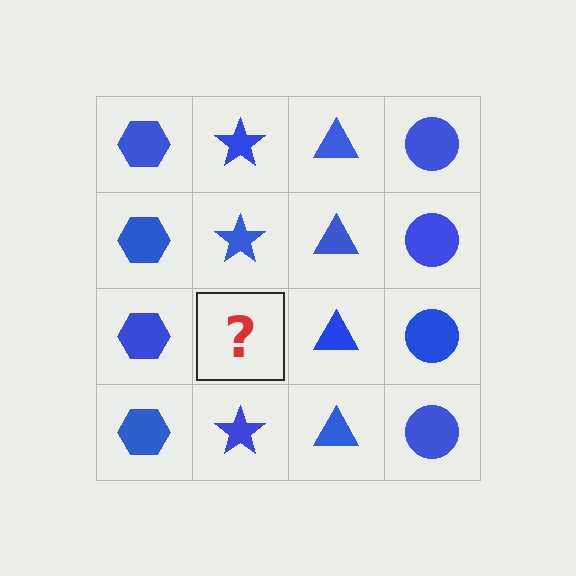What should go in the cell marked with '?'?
The missing cell should contain a blue star.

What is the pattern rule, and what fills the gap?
The rule is that each column has a consistent shape. The gap should be filled with a blue star.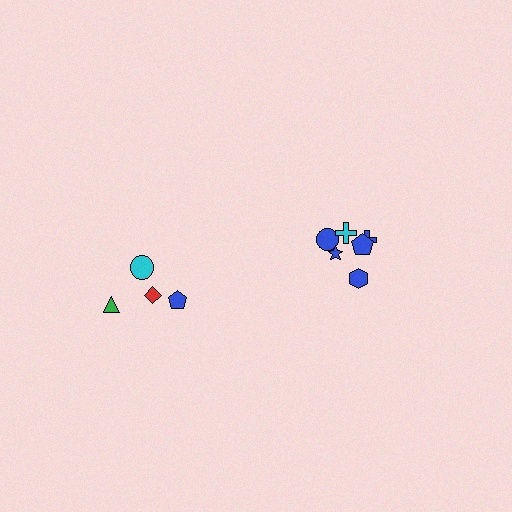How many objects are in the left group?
There are 4 objects.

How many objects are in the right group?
There are 6 objects.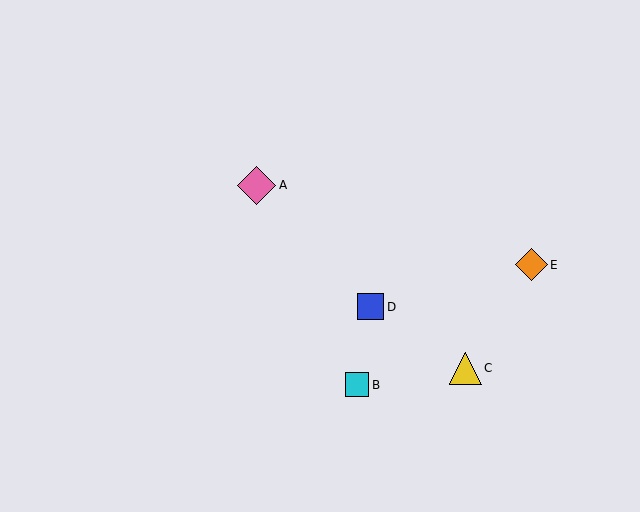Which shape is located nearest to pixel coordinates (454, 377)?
The yellow triangle (labeled C) at (465, 368) is nearest to that location.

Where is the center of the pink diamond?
The center of the pink diamond is at (257, 185).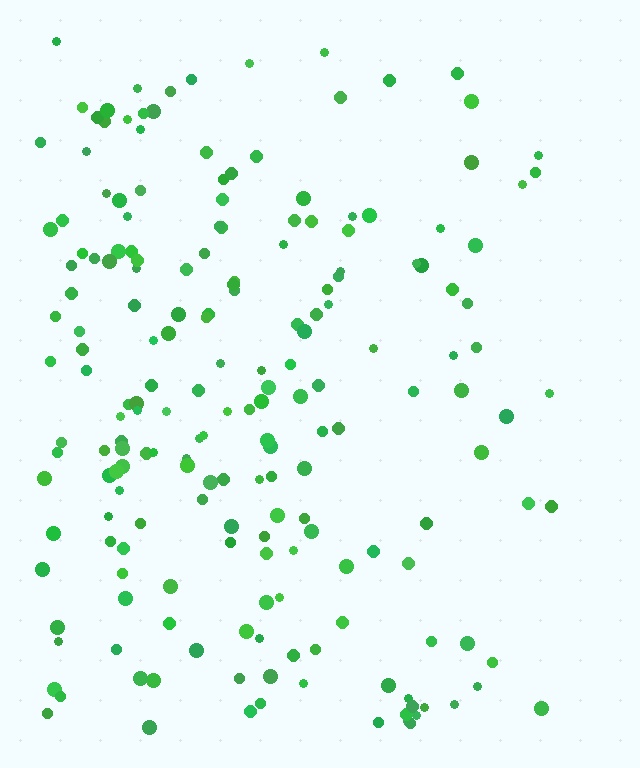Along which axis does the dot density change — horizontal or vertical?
Horizontal.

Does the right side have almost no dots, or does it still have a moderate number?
Still a moderate number, just noticeably fewer than the left.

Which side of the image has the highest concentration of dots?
The left.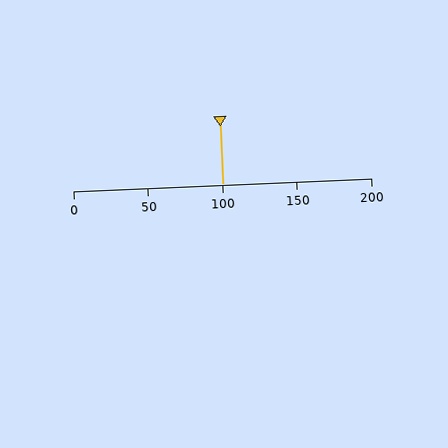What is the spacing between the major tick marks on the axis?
The major ticks are spaced 50 apart.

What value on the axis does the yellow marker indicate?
The marker indicates approximately 100.